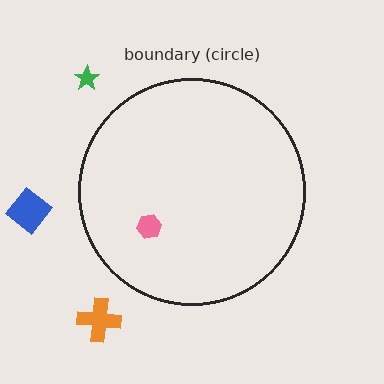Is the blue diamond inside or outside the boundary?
Outside.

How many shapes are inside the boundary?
1 inside, 3 outside.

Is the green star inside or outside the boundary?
Outside.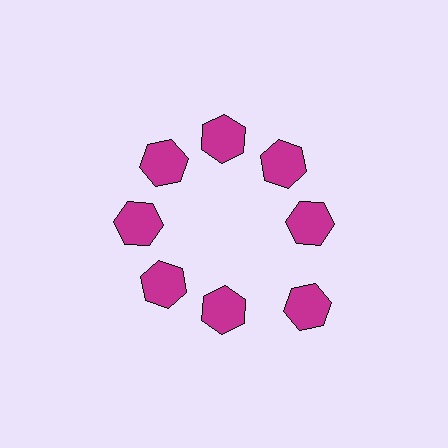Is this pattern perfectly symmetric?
No. The 8 magenta hexagons are arranged in a ring, but one element near the 4 o'clock position is pushed outward from the center, breaking the 8-fold rotational symmetry.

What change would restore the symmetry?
The symmetry would be restored by moving it inward, back onto the ring so that all 8 hexagons sit at equal angles and equal distance from the center.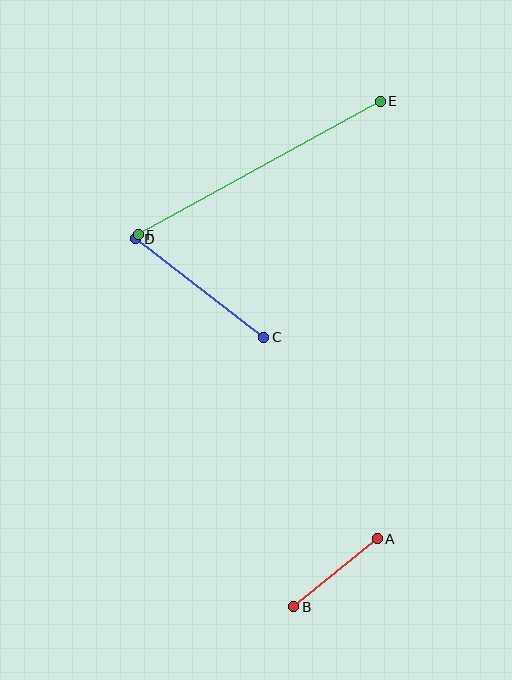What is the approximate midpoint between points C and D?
The midpoint is at approximately (200, 288) pixels.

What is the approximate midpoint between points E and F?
The midpoint is at approximately (259, 168) pixels.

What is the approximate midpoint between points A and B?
The midpoint is at approximately (335, 573) pixels.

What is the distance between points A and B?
The distance is approximately 108 pixels.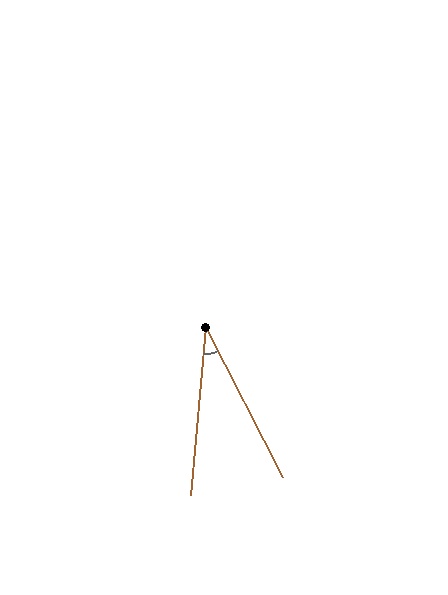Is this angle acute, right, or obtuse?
It is acute.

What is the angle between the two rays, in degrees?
Approximately 32 degrees.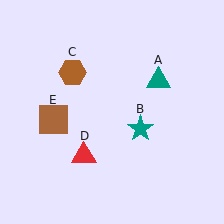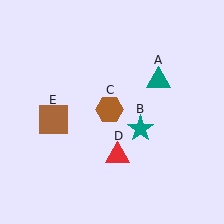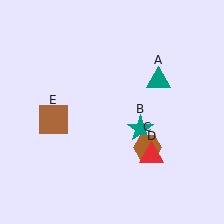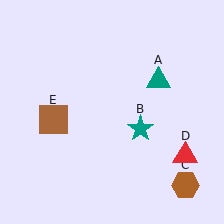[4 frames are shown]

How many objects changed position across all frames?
2 objects changed position: brown hexagon (object C), red triangle (object D).